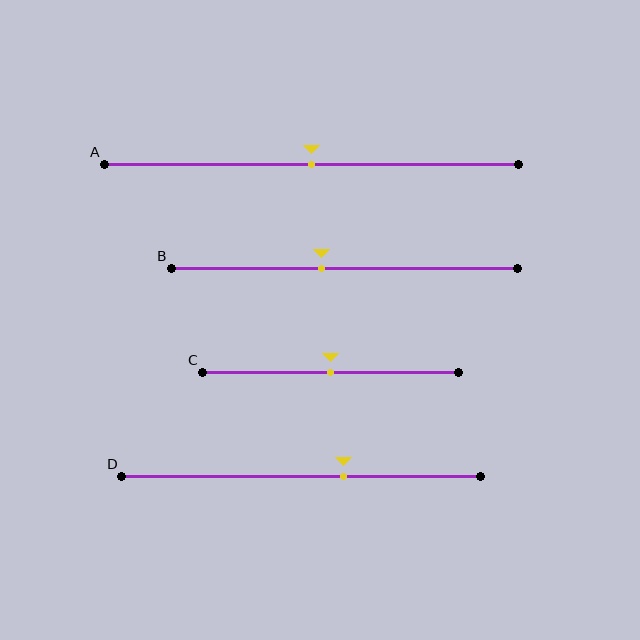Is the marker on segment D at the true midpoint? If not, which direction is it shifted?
No, the marker on segment D is shifted to the right by about 12% of the segment length.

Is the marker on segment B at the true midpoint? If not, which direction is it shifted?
No, the marker on segment B is shifted to the left by about 7% of the segment length.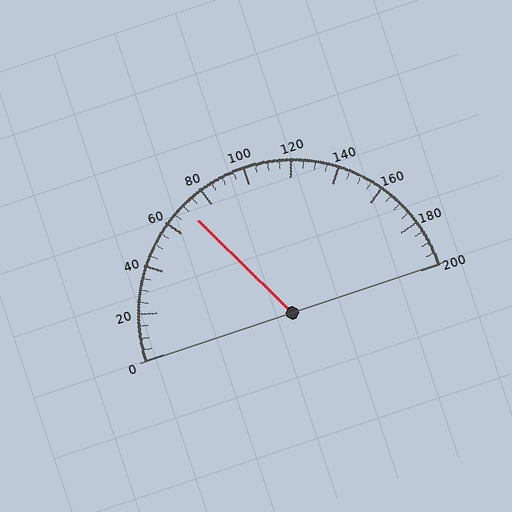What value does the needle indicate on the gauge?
The needle indicates approximately 70.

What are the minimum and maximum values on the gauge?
The gauge ranges from 0 to 200.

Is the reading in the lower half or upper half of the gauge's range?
The reading is in the lower half of the range (0 to 200).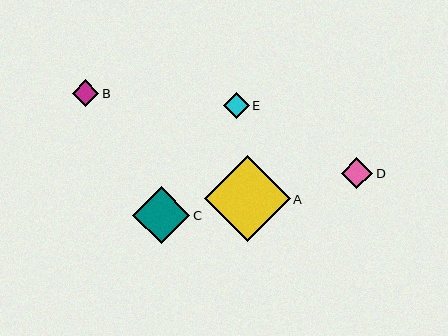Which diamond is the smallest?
Diamond E is the smallest with a size of approximately 26 pixels.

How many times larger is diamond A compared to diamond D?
Diamond A is approximately 2.7 times the size of diamond D.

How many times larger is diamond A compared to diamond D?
Diamond A is approximately 2.7 times the size of diamond D.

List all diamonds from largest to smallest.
From largest to smallest: A, C, D, B, E.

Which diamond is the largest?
Diamond A is the largest with a size of approximately 86 pixels.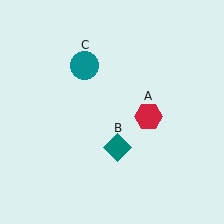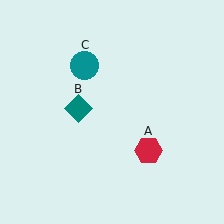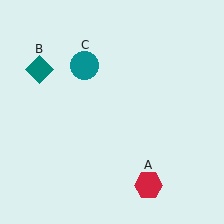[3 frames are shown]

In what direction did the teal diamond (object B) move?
The teal diamond (object B) moved up and to the left.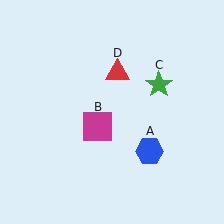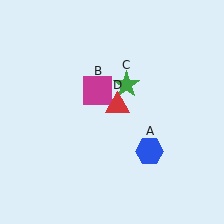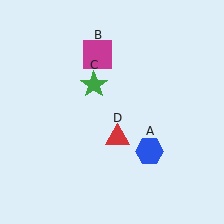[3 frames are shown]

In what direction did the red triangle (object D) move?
The red triangle (object D) moved down.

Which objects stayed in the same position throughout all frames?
Blue hexagon (object A) remained stationary.